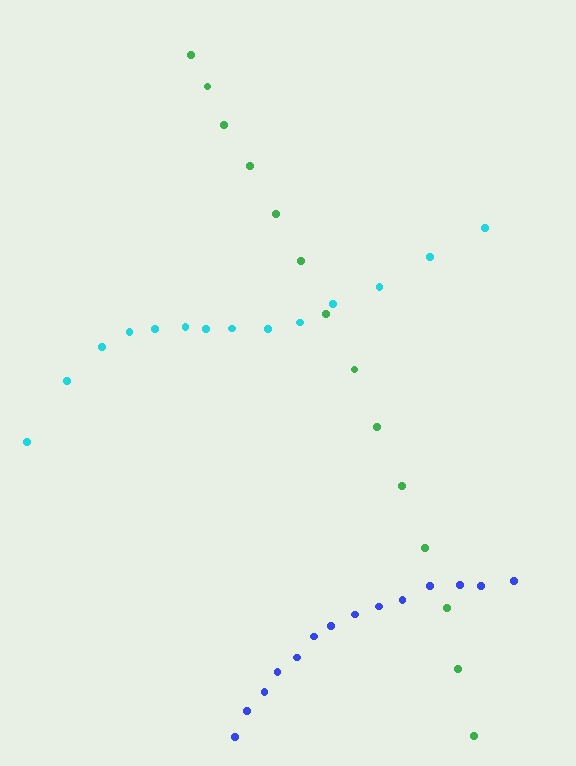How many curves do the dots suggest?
There are 3 distinct paths.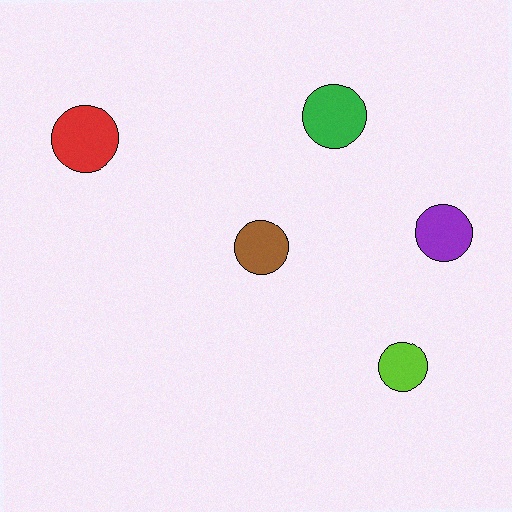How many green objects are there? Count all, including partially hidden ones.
There is 1 green object.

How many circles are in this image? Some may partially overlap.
There are 5 circles.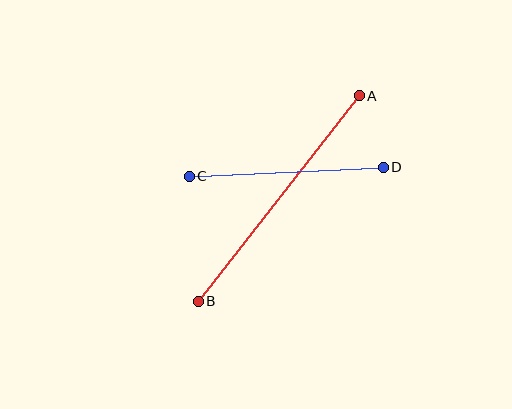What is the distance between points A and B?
The distance is approximately 261 pixels.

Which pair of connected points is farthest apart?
Points A and B are farthest apart.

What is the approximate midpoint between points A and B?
The midpoint is at approximately (279, 199) pixels.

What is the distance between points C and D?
The distance is approximately 194 pixels.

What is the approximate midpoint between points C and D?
The midpoint is at approximately (286, 172) pixels.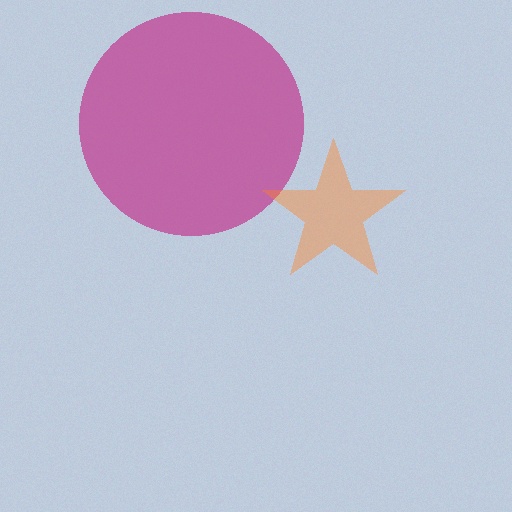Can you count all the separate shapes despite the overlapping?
Yes, there are 2 separate shapes.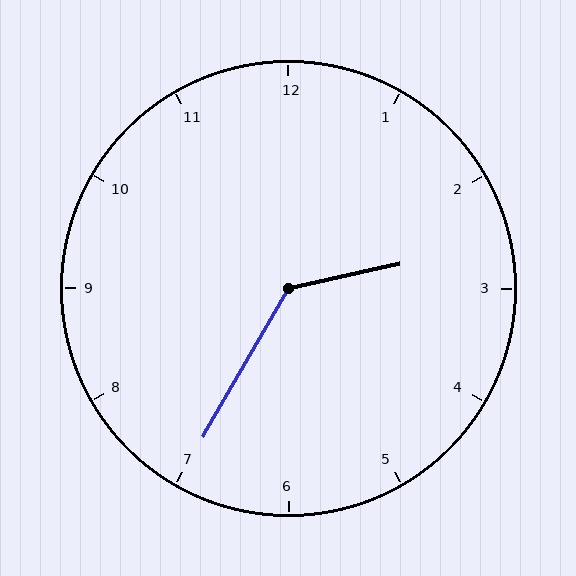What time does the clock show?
2:35.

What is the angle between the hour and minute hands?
Approximately 132 degrees.